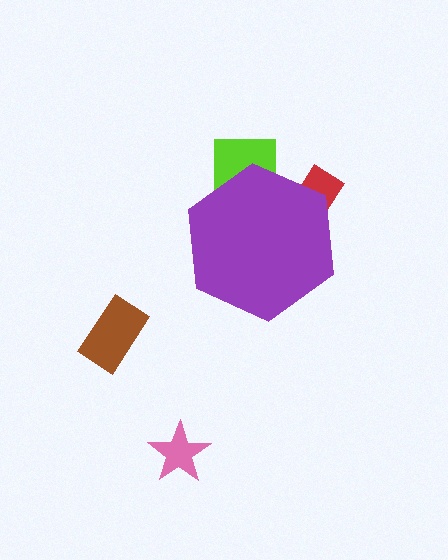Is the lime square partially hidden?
Yes, the lime square is partially hidden behind the purple hexagon.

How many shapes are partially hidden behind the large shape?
2 shapes are partially hidden.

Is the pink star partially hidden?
No, the pink star is fully visible.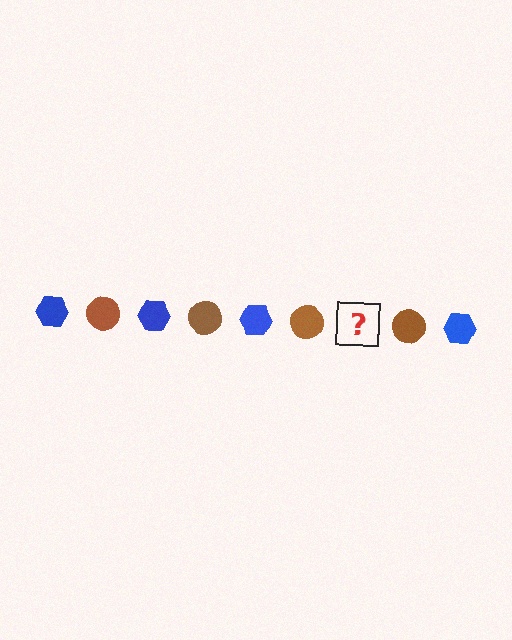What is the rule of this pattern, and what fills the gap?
The rule is that the pattern alternates between blue hexagon and brown circle. The gap should be filled with a blue hexagon.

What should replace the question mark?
The question mark should be replaced with a blue hexagon.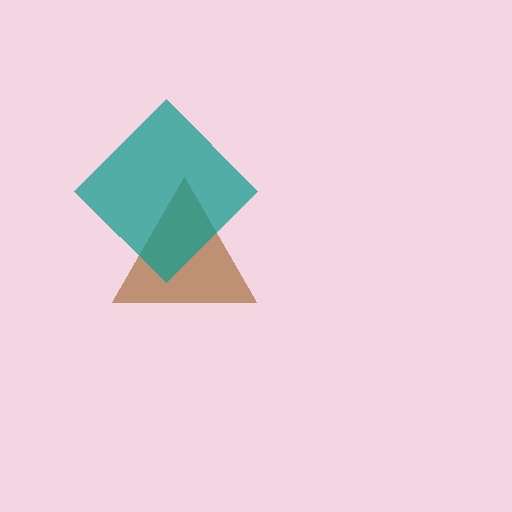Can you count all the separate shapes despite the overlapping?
Yes, there are 2 separate shapes.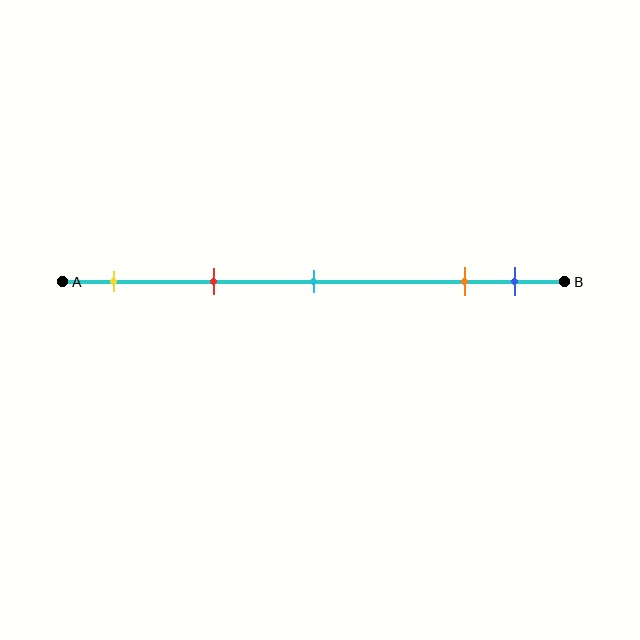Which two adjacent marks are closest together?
The orange and blue marks are the closest adjacent pair.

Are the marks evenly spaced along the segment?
No, the marks are not evenly spaced.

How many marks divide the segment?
There are 5 marks dividing the segment.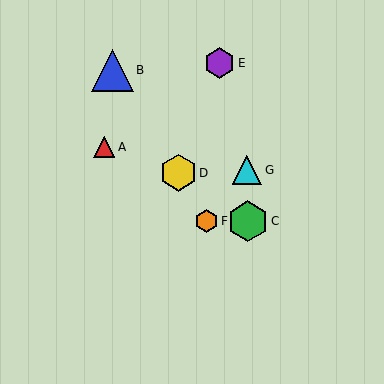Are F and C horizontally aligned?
Yes, both are at y≈221.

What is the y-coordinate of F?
Object F is at y≈221.